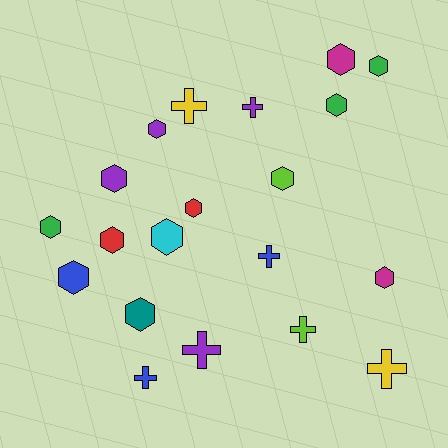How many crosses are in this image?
There are 7 crosses.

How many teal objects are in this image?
There is 1 teal object.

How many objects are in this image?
There are 20 objects.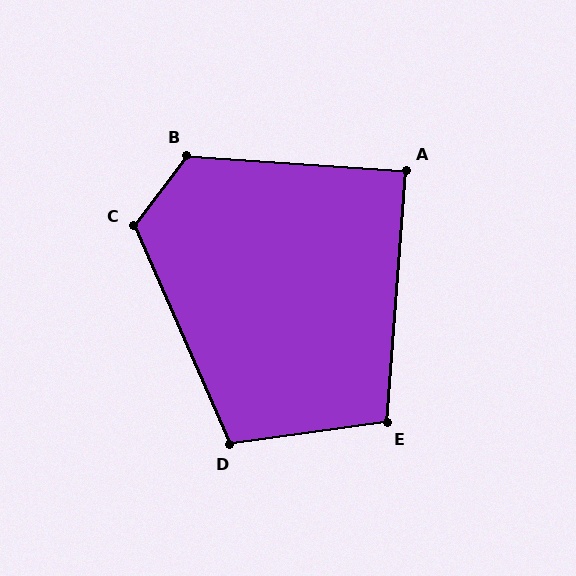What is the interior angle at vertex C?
Approximately 119 degrees (obtuse).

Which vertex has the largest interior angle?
B, at approximately 123 degrees.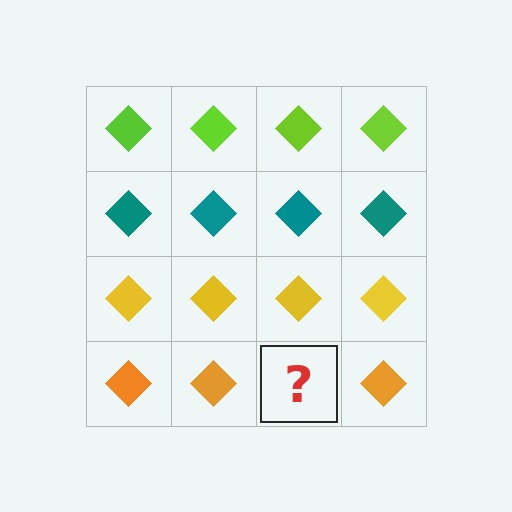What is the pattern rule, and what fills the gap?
The rule is that each row has a consistent color. The gap should be filled with an orange diamond.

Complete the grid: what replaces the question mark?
The question mark should be replaced with an orange diamond.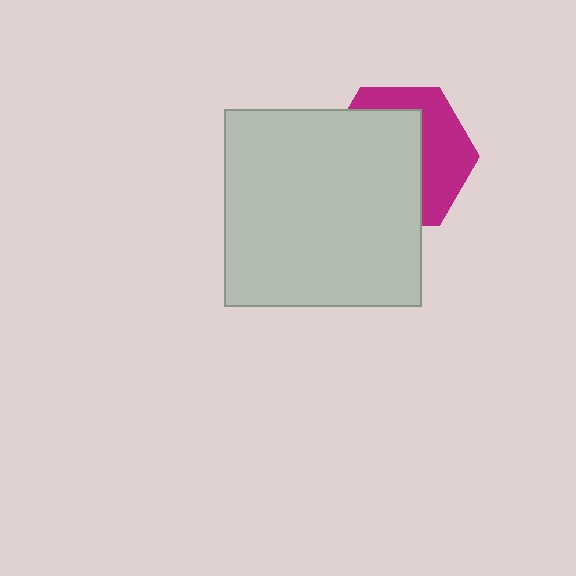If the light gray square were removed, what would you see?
You would see the complete magenta hexagon.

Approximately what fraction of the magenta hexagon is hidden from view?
Roughly 59% of the magenta hexagon is hidden behind the light gray square.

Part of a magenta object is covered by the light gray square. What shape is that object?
It is a hexagon.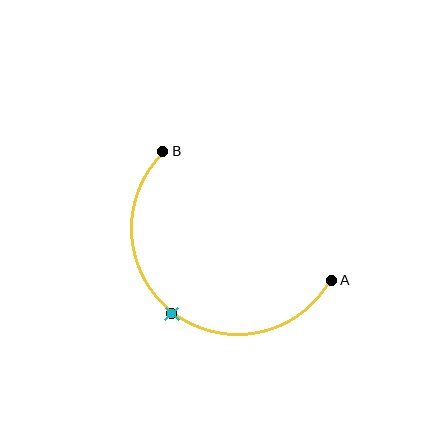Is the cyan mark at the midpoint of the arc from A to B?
Yes. The cyan mark lies on the arc at equal arc-length from both A and B — it is the arc midpoint.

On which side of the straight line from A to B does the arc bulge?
The arc bulges below and to the left of the straight line connecting A and B.